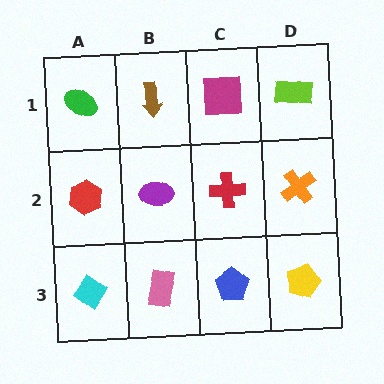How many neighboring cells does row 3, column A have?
2.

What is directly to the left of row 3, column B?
A cyan diamond.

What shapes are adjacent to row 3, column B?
A purple ellipse (row 2, column B), a cyan diamond (row 3, column A), a blue pentagon (row 3, column C).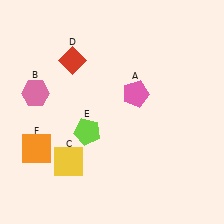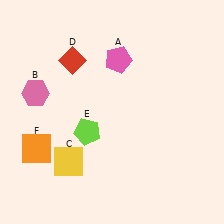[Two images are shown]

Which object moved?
The pink pentagon (A) moved up.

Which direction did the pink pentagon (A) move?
The pink pentagon (A) moved up.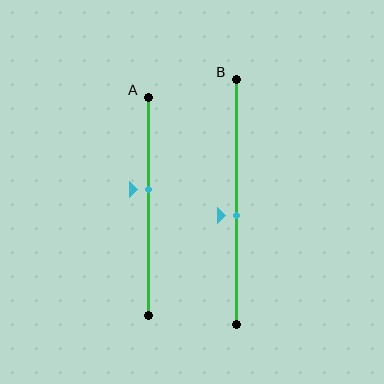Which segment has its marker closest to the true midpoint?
Segment B has its marker closest to the true midpoint.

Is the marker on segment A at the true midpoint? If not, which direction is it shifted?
No, the marker on segment A is shifted upward by about 8% of the segment length.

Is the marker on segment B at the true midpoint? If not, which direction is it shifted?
No, the marker on segment B is shifted downward by about 6% of the segment length.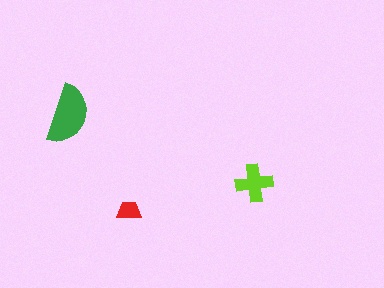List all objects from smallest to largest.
The red trapezoid, the lime cross, the green semicircle.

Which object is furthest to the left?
The green semicircle is leftmost.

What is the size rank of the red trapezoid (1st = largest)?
3rd.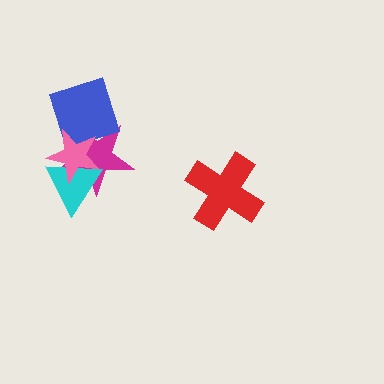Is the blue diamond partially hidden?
Yes, it is partially covered by another shape.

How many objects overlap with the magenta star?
3 objects overlap with the magenta star.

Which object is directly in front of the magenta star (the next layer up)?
The blue diamond is directly in front of the magenta star.